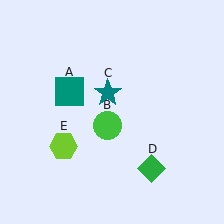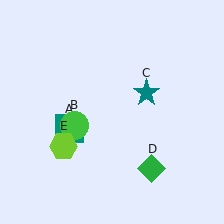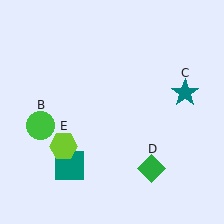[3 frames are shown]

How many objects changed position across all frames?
3 objects changed position: teal square (object A), green circle (object B), teal star (object C).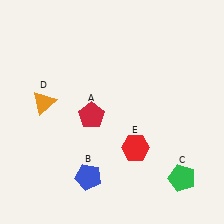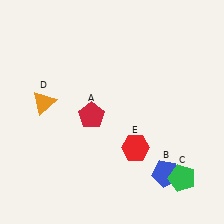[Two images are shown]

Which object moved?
The blue pentagon (B) moved right.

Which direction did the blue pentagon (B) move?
The blue pentagon (B) moved right.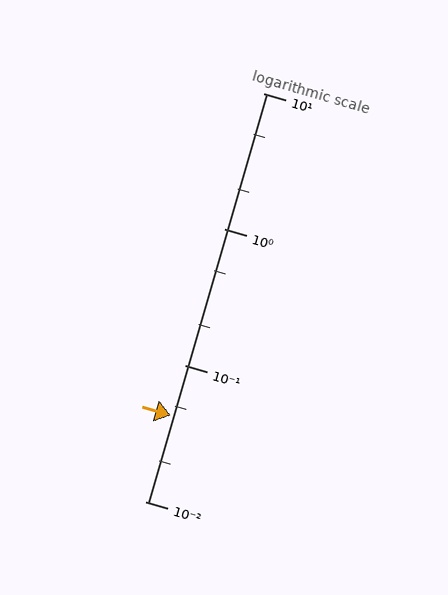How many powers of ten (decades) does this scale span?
The scale spans 3 decades, from 0.01 to 10.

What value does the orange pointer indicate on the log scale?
The pointer indicates approximately 0.043.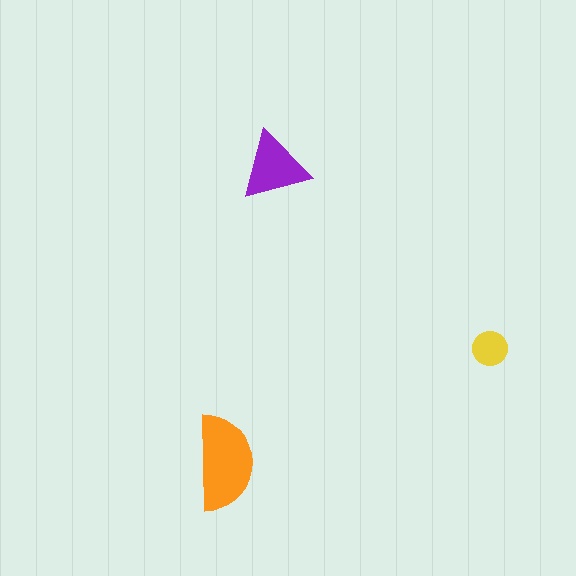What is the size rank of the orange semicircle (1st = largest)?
1st.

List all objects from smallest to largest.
The yellow circle, the purple triangle, the orange semicircle.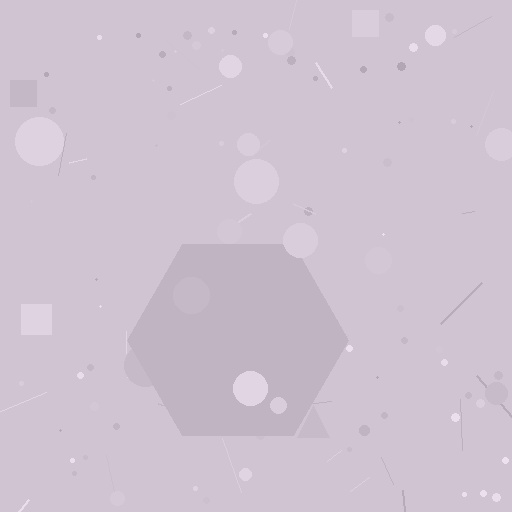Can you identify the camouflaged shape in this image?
The camouflaged shape is a hexagon.